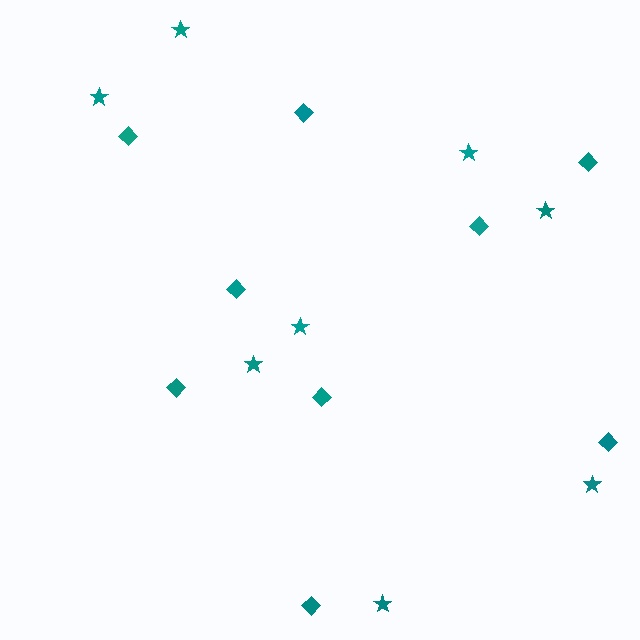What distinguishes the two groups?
There are 2 groups: one group of diamonds (9) and one group of stars (8).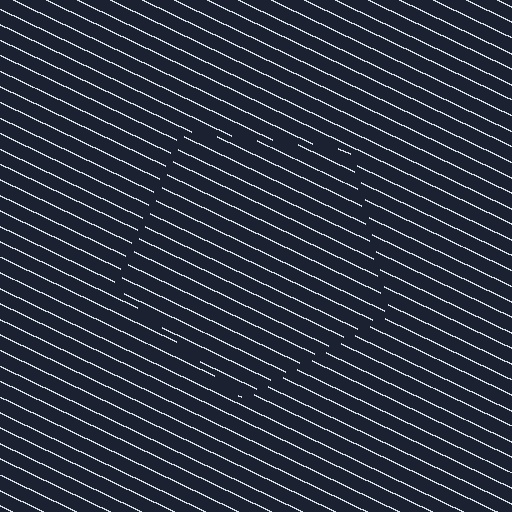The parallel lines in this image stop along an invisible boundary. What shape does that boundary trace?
An illusory pentagon. The interior of the shape contains the same grating, shifted by half a period — the contour is defined by the phase discontinuity where line-ends from the inner and outer gratings abut.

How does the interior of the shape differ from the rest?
The interior of the shape contains the same grating, shifted by half a period — the contour is defined by the phase discontinuity where line-ends from the inner and outer gratings abut.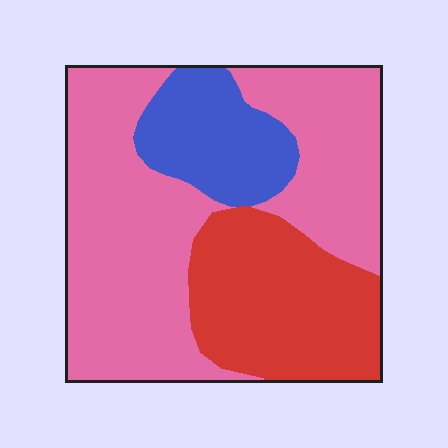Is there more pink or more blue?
Pink.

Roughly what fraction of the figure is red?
Red takes up about one quarter (1/4) of the figure.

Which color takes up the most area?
Pink, at roughly 55%.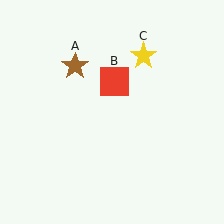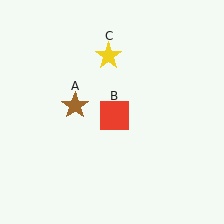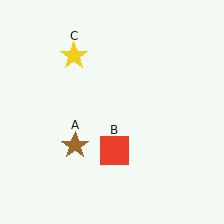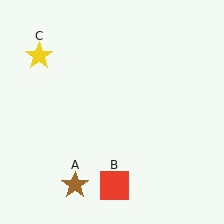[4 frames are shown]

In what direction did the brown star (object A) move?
The brown star (object A) moved down.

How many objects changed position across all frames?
3 objects changed position: brown star (object A), red square (object B), yellow star (object C).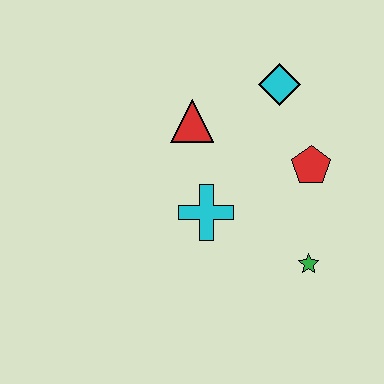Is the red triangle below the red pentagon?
No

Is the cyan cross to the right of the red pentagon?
No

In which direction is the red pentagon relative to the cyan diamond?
The red pentagon is below the cyan diamond.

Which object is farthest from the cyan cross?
The cyan diamond is farthest from the cyan cross.